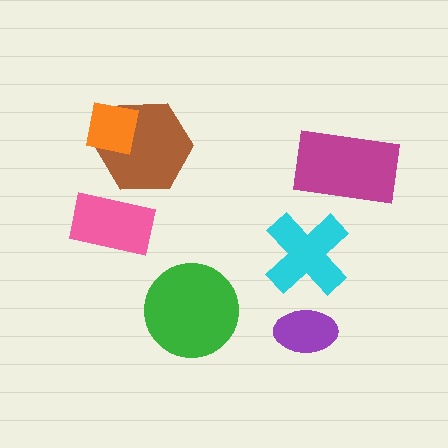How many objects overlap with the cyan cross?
0 objects overlap with the cyan cross.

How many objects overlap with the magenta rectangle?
0 objects overlap with the magenta rectangle.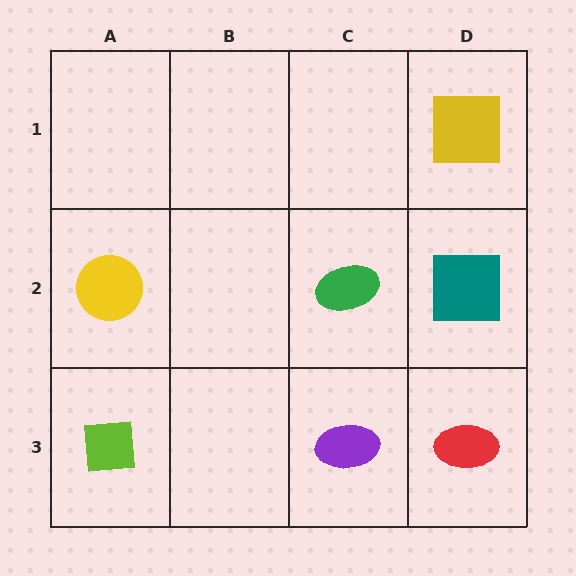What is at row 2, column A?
A yellow circle.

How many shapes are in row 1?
1 shape.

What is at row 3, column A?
A lime square.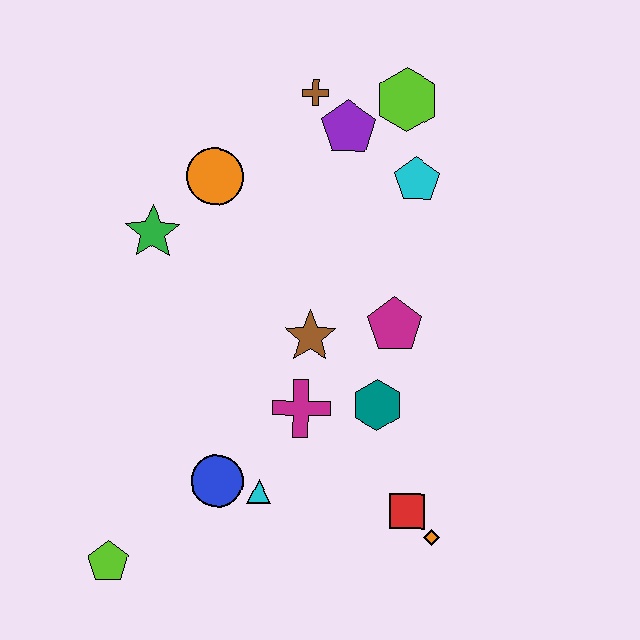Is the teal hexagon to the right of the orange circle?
Yes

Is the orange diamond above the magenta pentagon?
No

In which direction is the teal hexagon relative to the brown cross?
The teal hexagon is below the brown cross.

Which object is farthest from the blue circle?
The lime hexagon is farthest from the blue circle.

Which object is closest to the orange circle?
The green star is closest to the orange circle.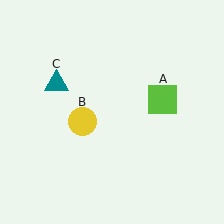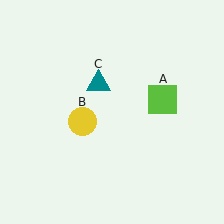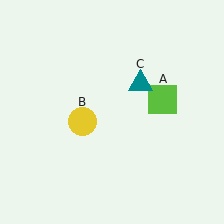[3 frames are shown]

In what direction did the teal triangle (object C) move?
The teal triangle (object C) moved right.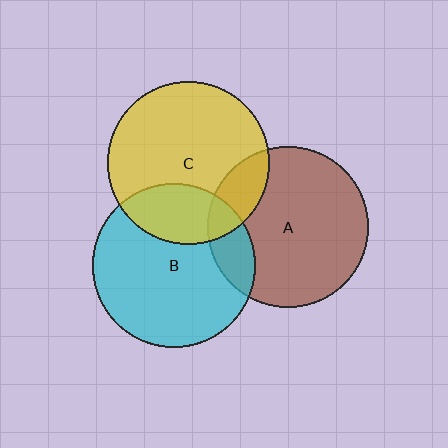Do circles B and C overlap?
Yes.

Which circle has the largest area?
Circle B (cyan).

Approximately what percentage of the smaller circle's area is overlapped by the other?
Approximately 25%.